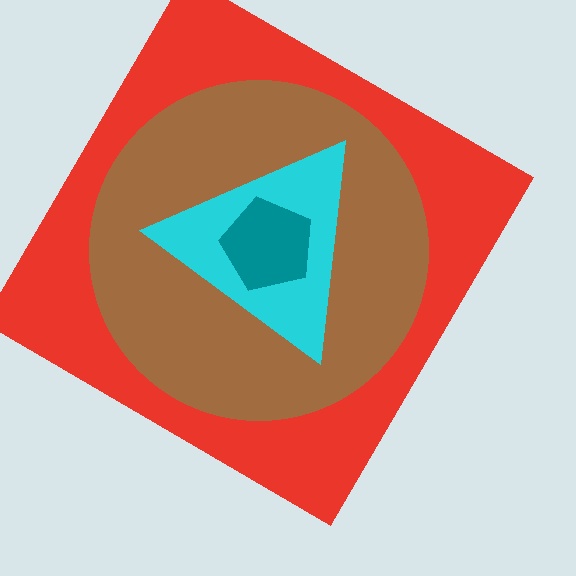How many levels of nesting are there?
4.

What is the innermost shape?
The teal pentagon.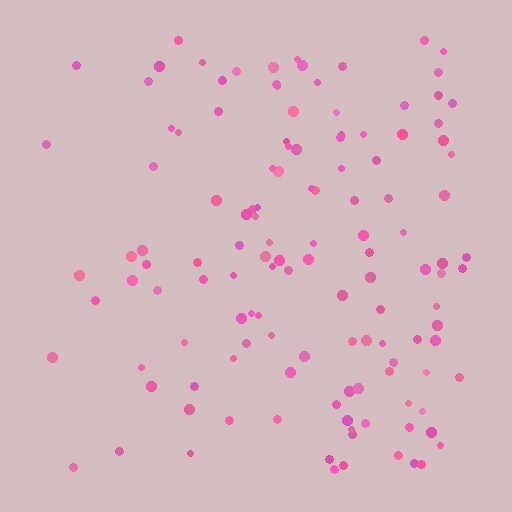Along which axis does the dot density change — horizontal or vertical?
Horizontal.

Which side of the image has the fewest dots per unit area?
The left.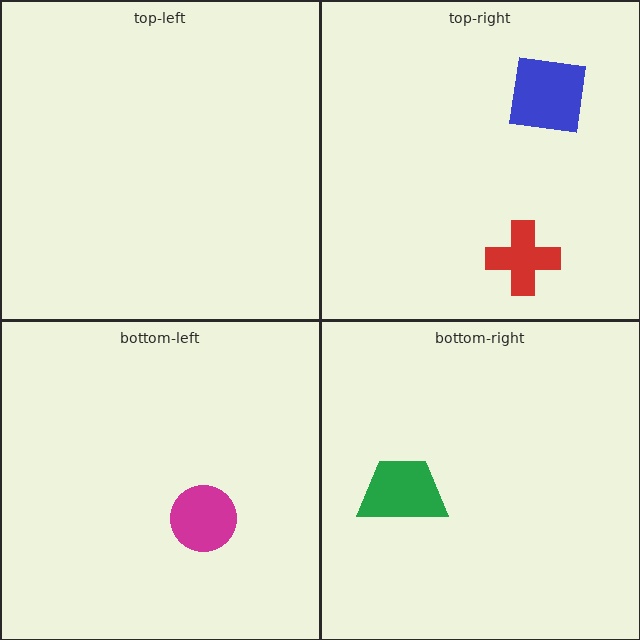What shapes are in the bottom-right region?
The green trapezoid.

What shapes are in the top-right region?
The blue square, the red cross.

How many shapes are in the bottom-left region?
1.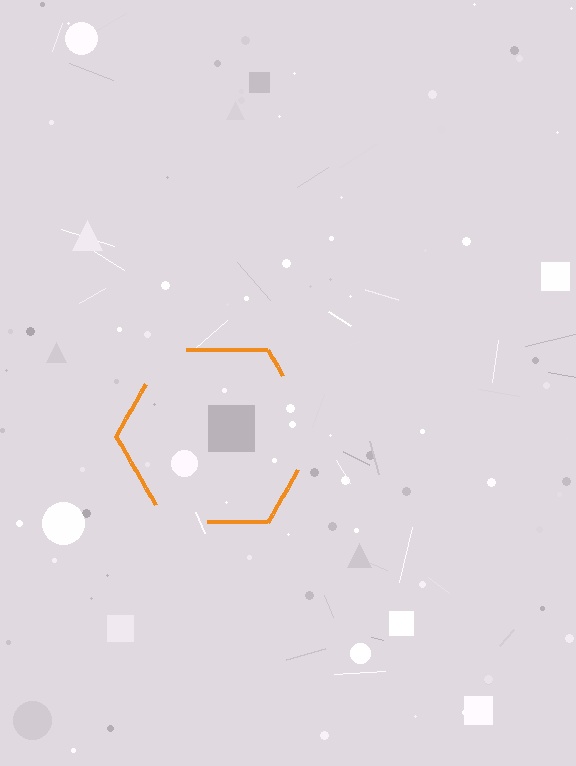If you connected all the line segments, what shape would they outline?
They would outline a hexagon.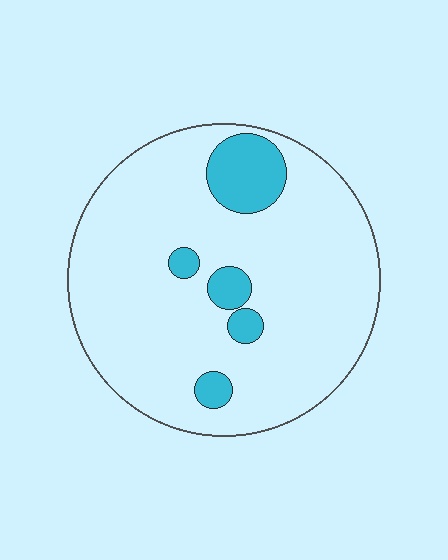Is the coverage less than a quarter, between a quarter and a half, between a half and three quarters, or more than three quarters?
Less than a quarter.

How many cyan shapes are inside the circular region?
5.